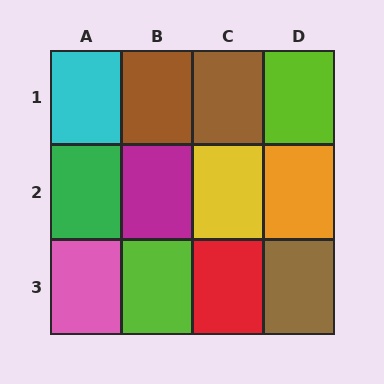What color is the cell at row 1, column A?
Cyan.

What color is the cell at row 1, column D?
Lime.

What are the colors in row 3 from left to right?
Pink, lime, red, brown.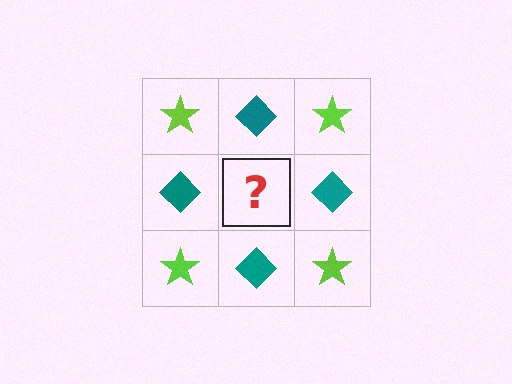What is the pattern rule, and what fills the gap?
The rule is that it alternates lime star and teal diamond in a checkerboard pattern. The gap should be filled with a lime star.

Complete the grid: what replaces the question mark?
The question mark should be replaced with a lime star.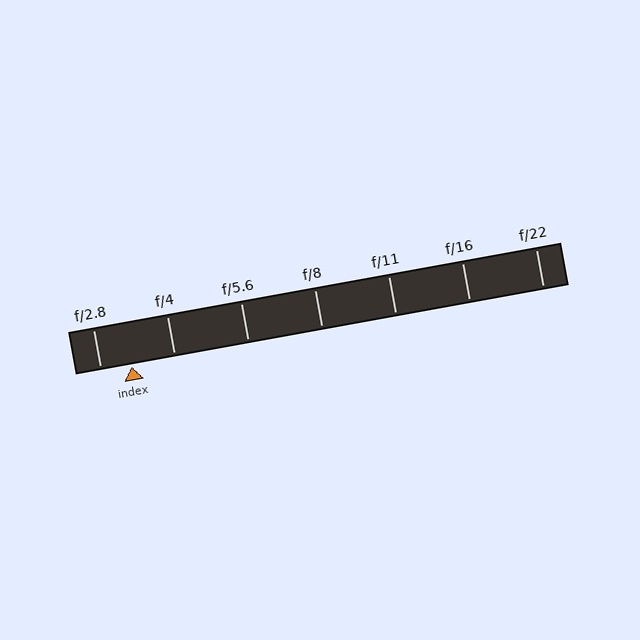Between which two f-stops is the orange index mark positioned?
The index mark is between f/2.8 and f/4.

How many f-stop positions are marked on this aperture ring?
There are 7 f-stop positions marked.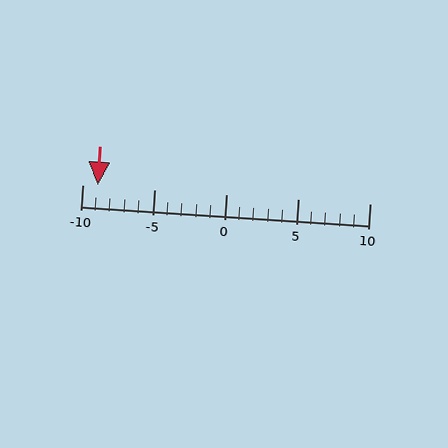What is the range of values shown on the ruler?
The ruler shows values from -10 to 10.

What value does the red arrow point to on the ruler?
The red arrow points to approximately -9.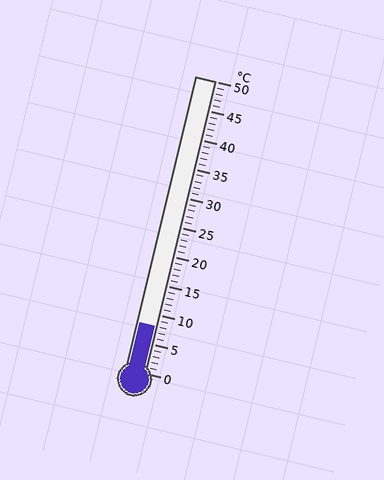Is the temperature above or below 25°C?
The temperature is below 25°C.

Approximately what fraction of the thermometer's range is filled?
The thermometer is filled to approximately 15% of its range.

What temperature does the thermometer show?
The thermometer shows approximately 8°C.